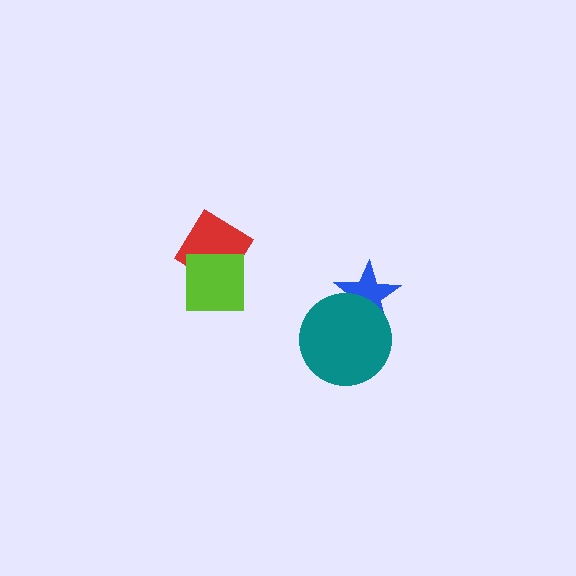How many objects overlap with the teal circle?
1 object overlaps with the teal circle.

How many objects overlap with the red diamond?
1 object overlaps with the red diamond.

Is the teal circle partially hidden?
No, no other shape covers it.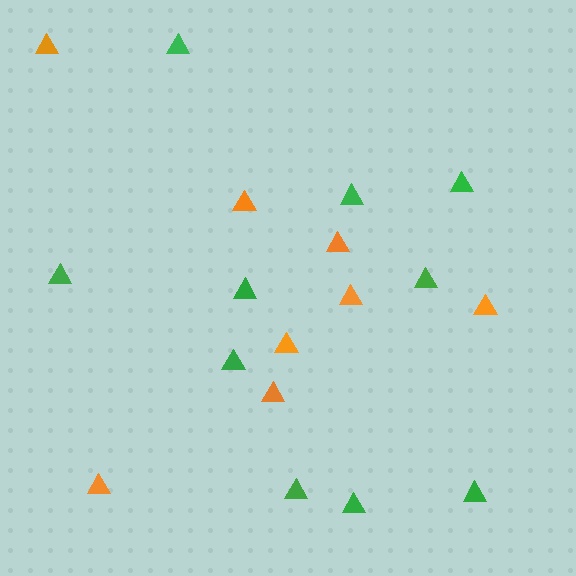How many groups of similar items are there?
There are 2 groups: one group of green triangles (10) and one group of orange triangles (8).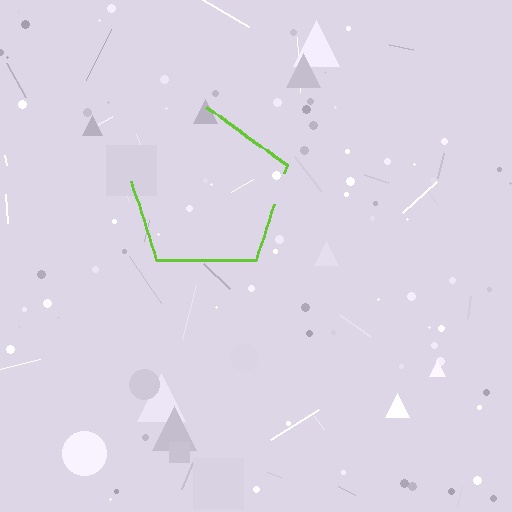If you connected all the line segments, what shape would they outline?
They would outline a pentagon.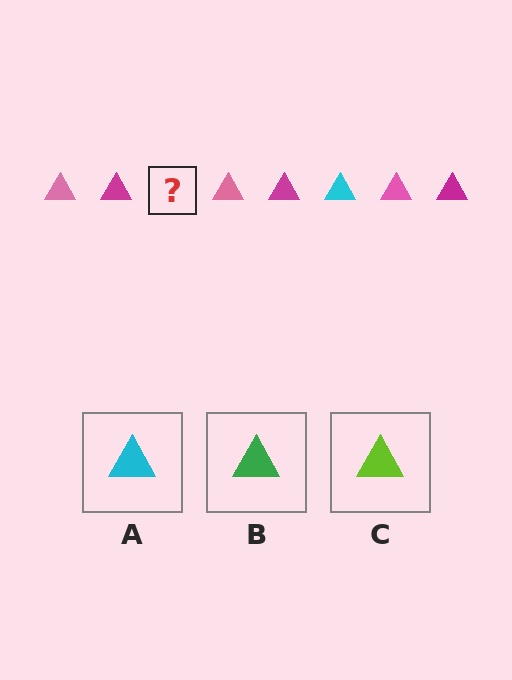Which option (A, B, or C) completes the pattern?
A.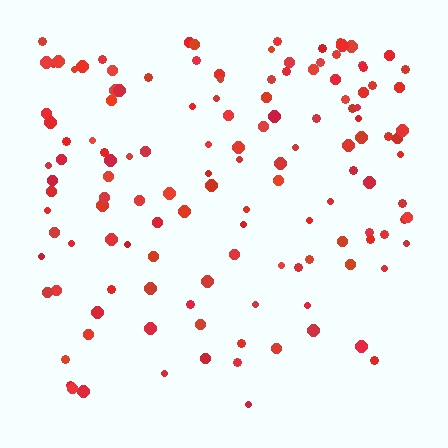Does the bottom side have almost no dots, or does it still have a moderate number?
Still a moderate number, just noticeably fewer than the top.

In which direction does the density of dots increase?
From bottom to top, with the top side densest.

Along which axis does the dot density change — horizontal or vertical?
Vertical.